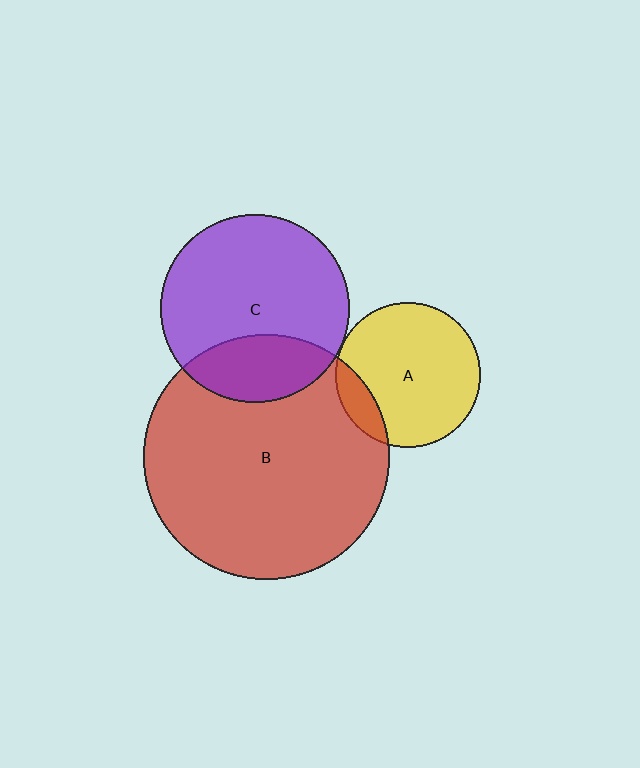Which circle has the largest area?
Circle B (red).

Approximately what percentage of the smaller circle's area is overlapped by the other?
Approximately 25%.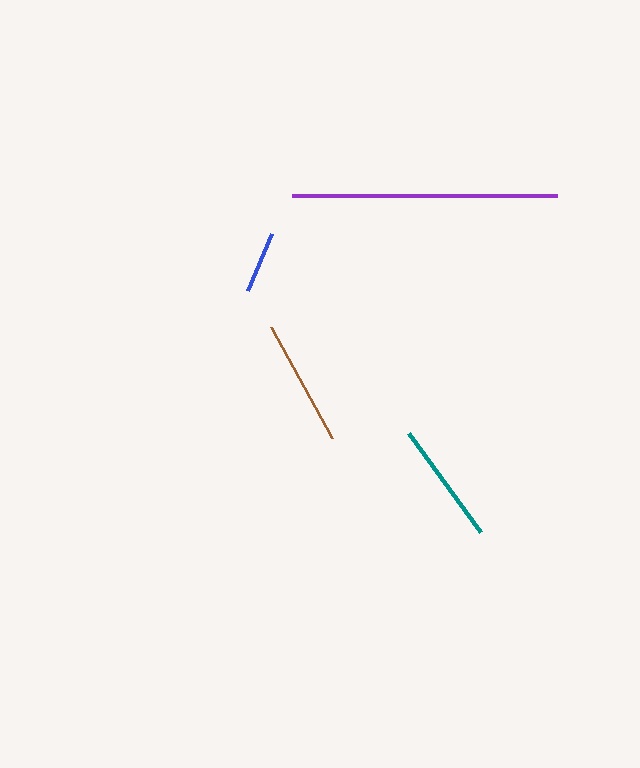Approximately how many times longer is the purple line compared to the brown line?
The purple line is approximately 2.1 times the length of the brown line.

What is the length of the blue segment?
The blue segment is approximately 62 pixels long.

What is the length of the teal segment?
The teal segment is approximately 122 pixels long.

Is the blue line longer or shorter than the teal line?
The teal line is longer than the blue line.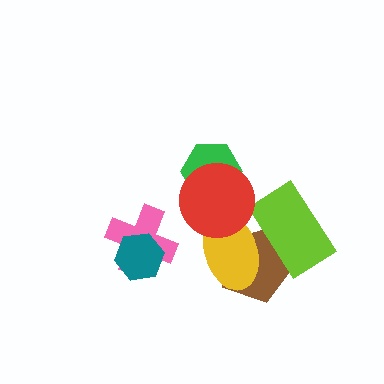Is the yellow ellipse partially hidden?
Yes, it is partially covered by another shape.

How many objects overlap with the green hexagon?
1 object overlaps with the green hexagon.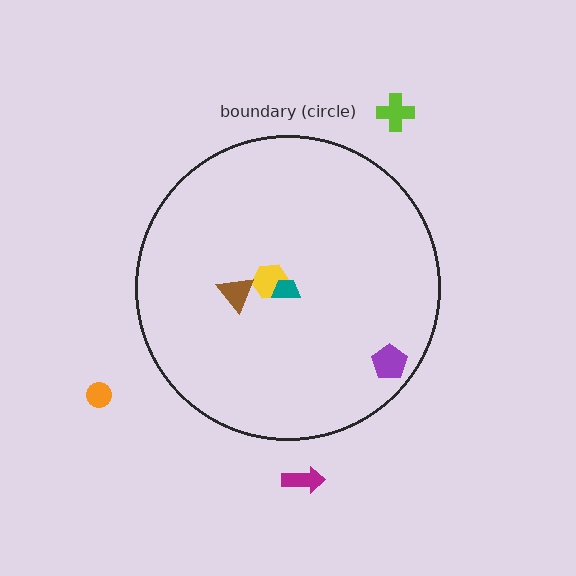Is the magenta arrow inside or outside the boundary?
Outside.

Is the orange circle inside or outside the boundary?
Outside.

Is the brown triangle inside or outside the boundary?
Inside.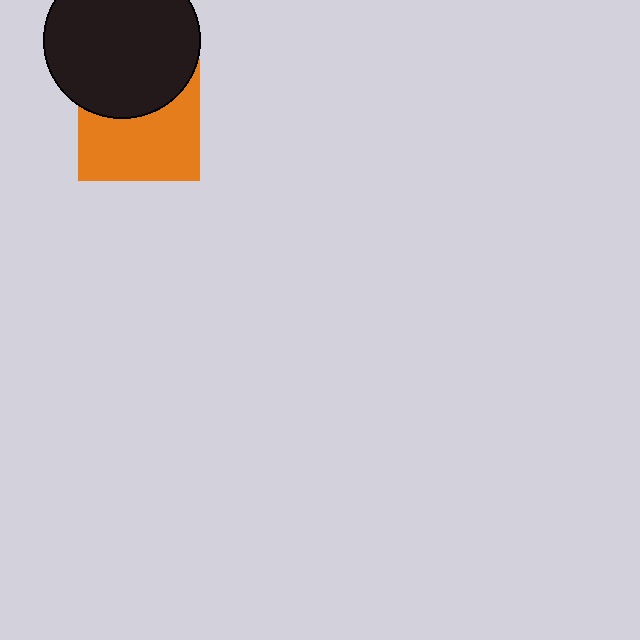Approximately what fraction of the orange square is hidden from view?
Roughly 39% of the orange square is hidden behind the black circle.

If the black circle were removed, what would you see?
You would see the complete orange square.